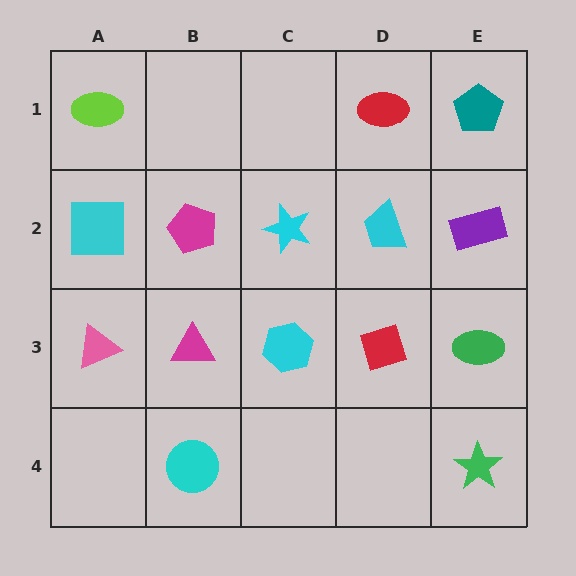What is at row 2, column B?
A magenta pentagon.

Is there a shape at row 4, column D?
No, that cell is empty.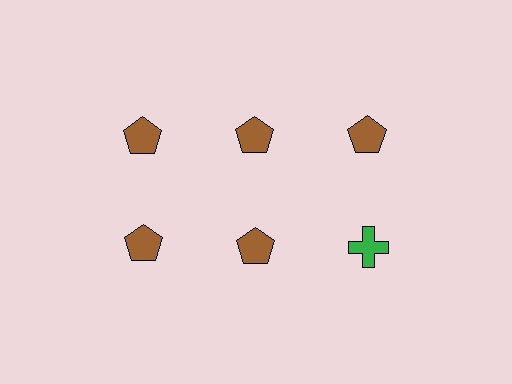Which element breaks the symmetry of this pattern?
The green cross in the second row, center column breaks the symmetry. All other shapes are brown pentagons.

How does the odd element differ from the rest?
It differs in both color (green instead of brown) and shape (cross instead of pentagon).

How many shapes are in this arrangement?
There are 6 shapes arranged in a grid pattern.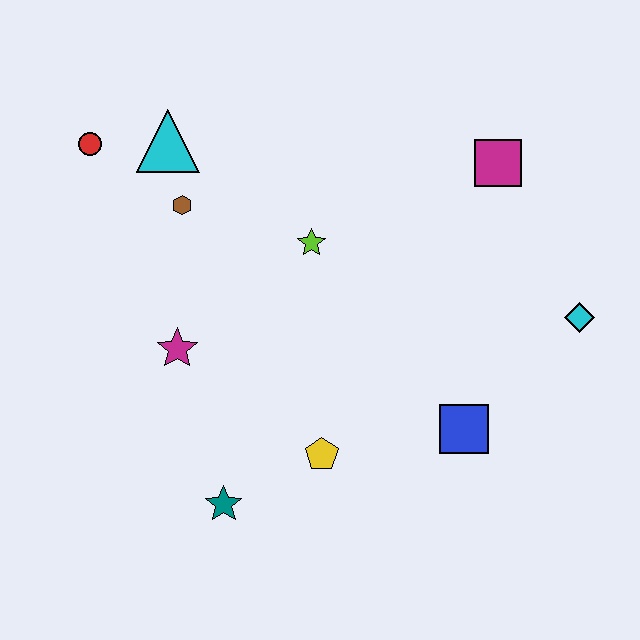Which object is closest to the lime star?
The brown hexagon is closest to the lime star.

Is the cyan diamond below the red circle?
Yes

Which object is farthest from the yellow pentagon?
The red circle is farthest from the yellow pentagon.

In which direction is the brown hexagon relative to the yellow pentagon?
The brown hexagon is above the yellow pentagon.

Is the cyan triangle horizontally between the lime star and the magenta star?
No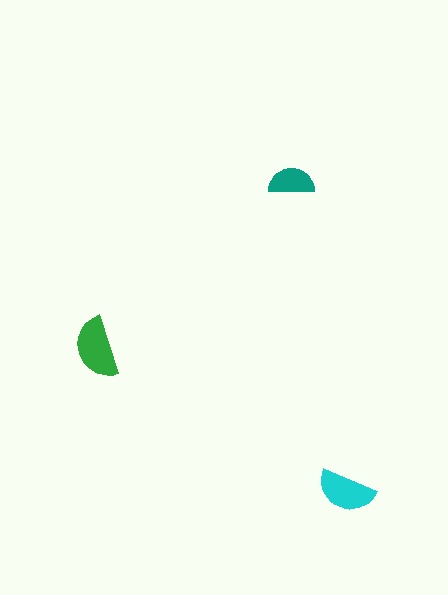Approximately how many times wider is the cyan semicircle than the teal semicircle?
About 1.5 times wider.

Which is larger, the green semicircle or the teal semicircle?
The green one.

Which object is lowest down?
The cyan semicircle is bottommost.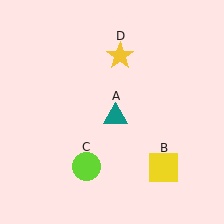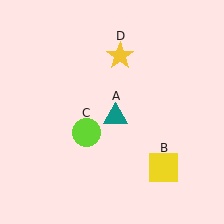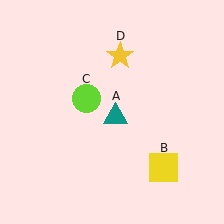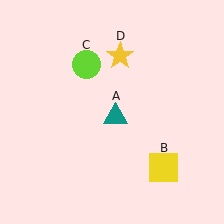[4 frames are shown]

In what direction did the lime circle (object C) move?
The lime circle (object C) moved up.